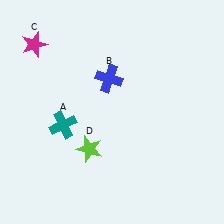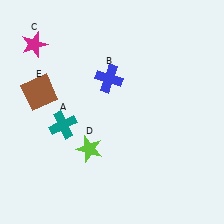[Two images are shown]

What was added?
A brown square (E) was added in Image 2.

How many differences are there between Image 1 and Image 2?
There is 1 difference between the two images.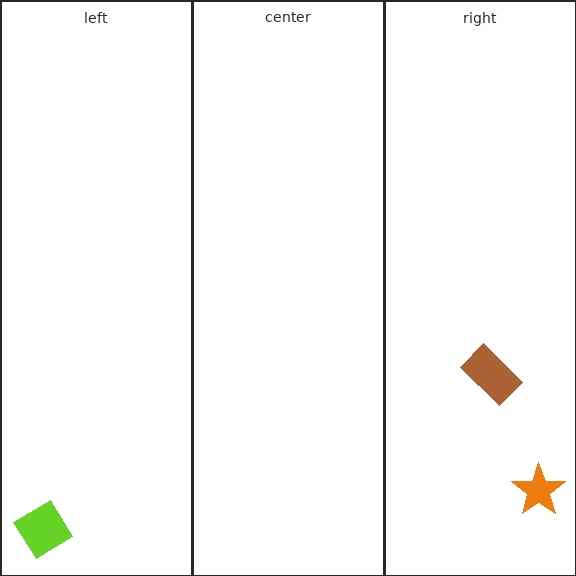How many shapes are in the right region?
2.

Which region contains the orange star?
The right region.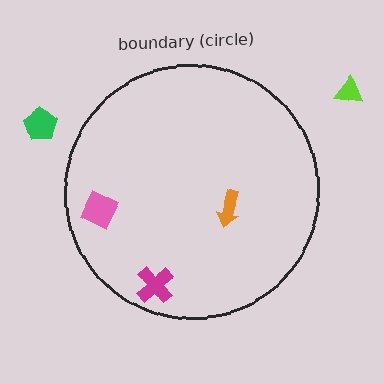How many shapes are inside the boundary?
3 inside, 2 outside.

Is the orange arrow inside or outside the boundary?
Inside.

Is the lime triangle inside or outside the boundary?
Outside.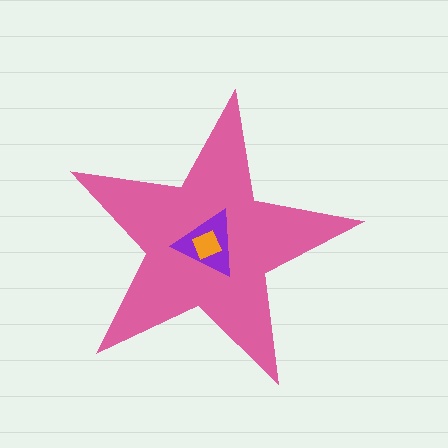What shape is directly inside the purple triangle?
The orange square.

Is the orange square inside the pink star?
Yes.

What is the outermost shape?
The pink star.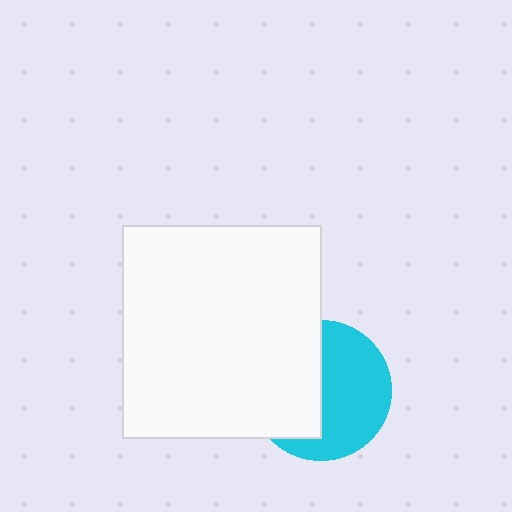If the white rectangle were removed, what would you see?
You would see the complete cyan circle.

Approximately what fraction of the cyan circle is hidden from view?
Roughly 46% of the cyan circle is hidden behind the white rectangle.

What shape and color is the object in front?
The object in front is a white rectangle.